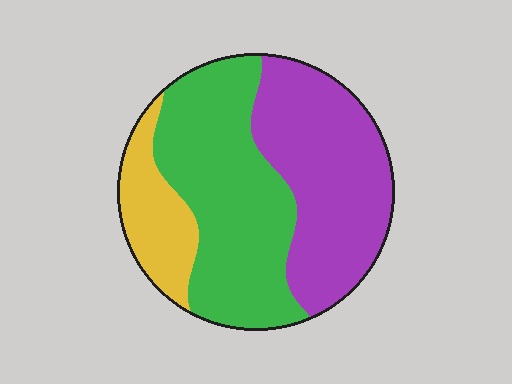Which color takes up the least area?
Yellow, at roughly 15%.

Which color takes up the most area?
Green, at roughly 45%.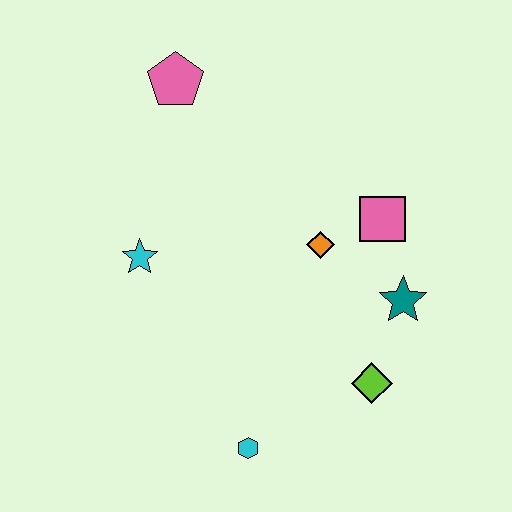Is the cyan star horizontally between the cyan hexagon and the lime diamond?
No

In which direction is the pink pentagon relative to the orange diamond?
The pink pentagon is above the orange diamond.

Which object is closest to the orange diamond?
The pink square is closest to the orange diamond.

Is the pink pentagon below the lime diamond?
No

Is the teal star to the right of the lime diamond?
Yes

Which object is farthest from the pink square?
The cyan hexagon is farthest from the pink square.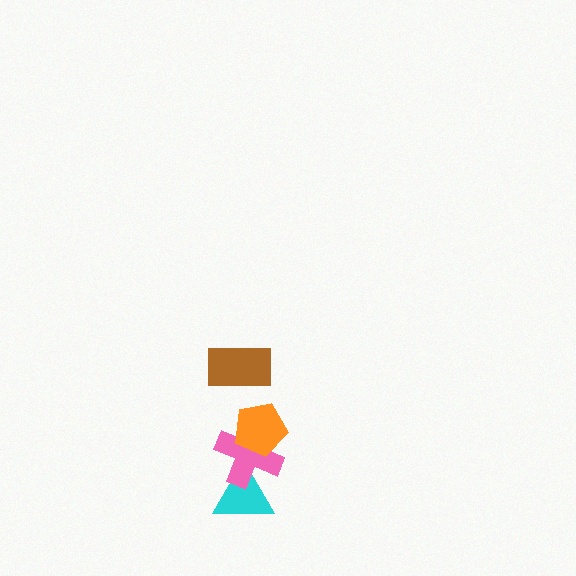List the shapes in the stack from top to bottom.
From top to bottom: the brown rectangle, the orange pentagon, the pink cross, the cyan triangle.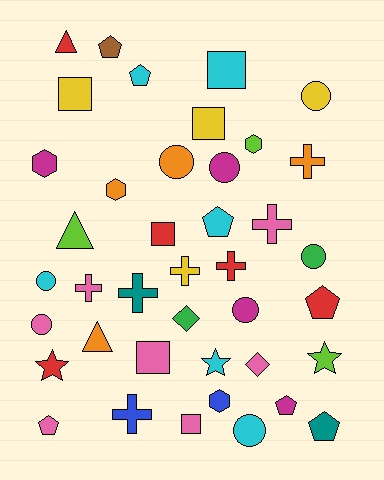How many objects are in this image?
There are 40 objects.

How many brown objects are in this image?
There is 1 brown object.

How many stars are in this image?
There are 3 stars.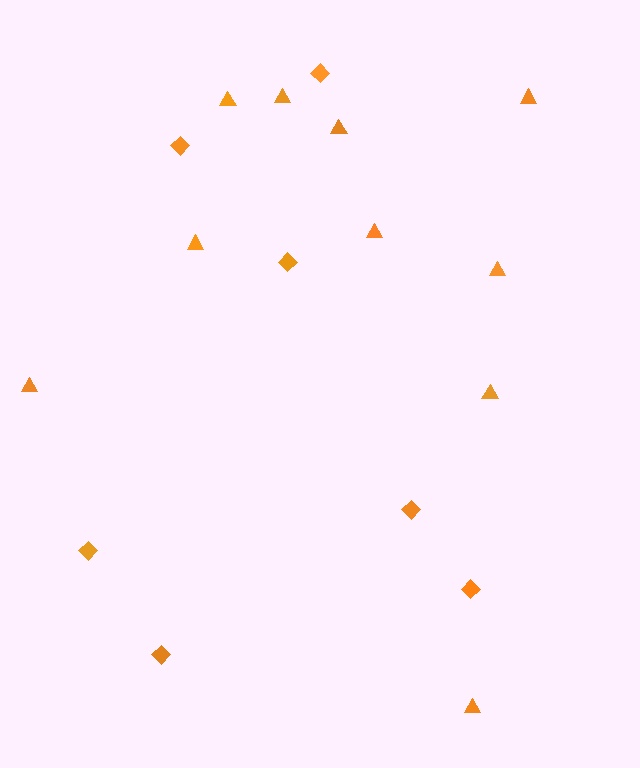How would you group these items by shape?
There are 2 groups: one group of diamonds (7) and one group of triangles (10).